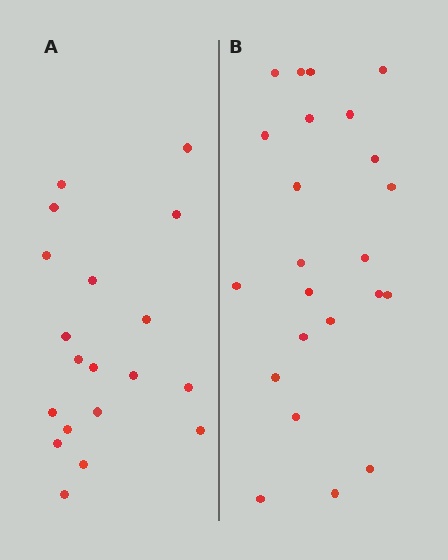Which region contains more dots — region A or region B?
Region B (the right region) has more dots.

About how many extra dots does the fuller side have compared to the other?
Region B has about 4 more dots than region A.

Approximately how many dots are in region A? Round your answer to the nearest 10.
About 20 dots. (The exact count is 19, which rounds to 20.)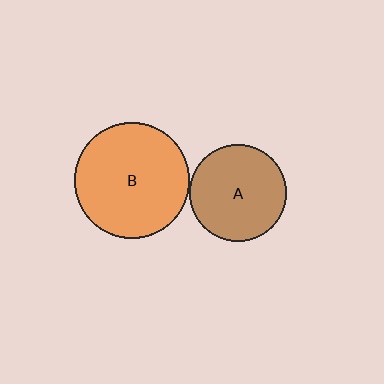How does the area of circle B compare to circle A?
Approximately 1.4 times.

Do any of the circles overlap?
No, none of the circles overlap.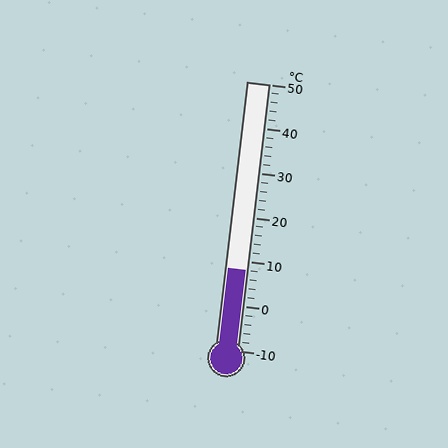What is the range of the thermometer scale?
The thermometer scale ranges from -10°C to 50°C.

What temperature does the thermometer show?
The thermometer shows approximately 8°C.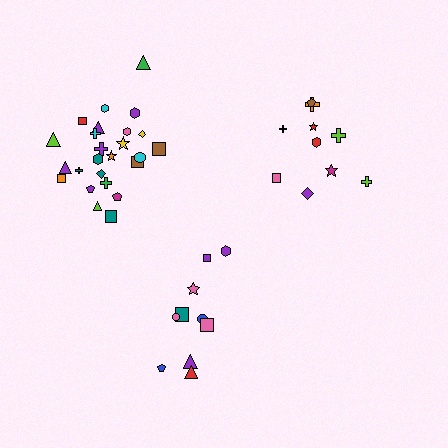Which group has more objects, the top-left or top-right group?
The top-left group.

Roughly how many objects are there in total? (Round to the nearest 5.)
Roughly 45 objects in total.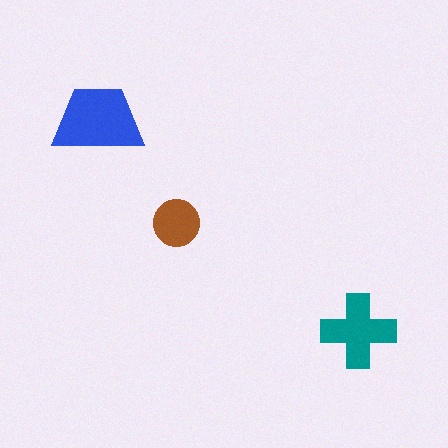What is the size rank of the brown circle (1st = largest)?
3rd.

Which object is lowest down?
The teal cross is bottommost.